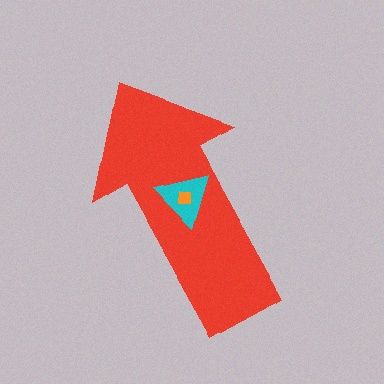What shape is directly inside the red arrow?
The cyan triangle.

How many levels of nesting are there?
3.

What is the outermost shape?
The red arrow.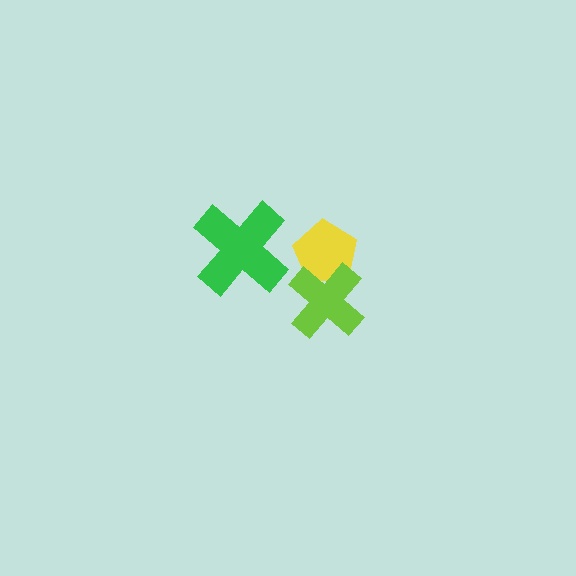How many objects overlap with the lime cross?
1 object overlaps with the lime cross.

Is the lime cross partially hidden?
No, no other shape covers it.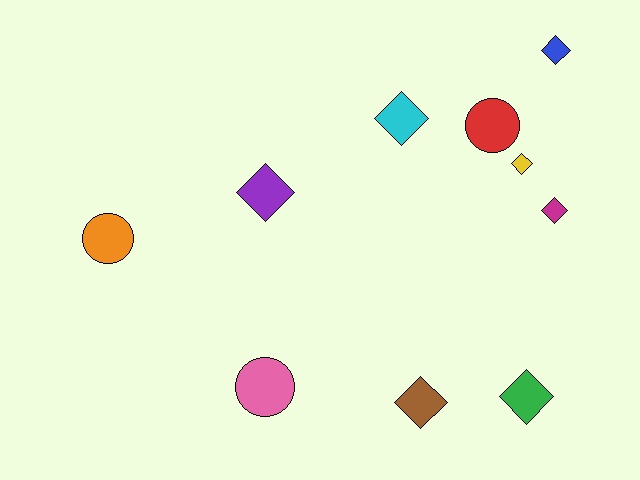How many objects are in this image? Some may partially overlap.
There are 10 objects.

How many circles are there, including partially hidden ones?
There are 3 circles.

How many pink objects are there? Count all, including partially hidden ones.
There is 1 pink object.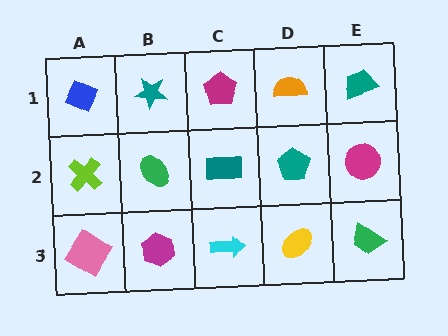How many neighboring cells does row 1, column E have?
2.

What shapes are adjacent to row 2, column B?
A teal star (row 1, column B), a magenta hexagon (row 3, column B), a lime cross (row 2, column A), a teal rectangle (row 2, column C).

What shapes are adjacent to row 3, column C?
A teal rectangle (row 2, column C), a magenta hexagon (row 3, column B), a yellow ellipse (row 3, column D).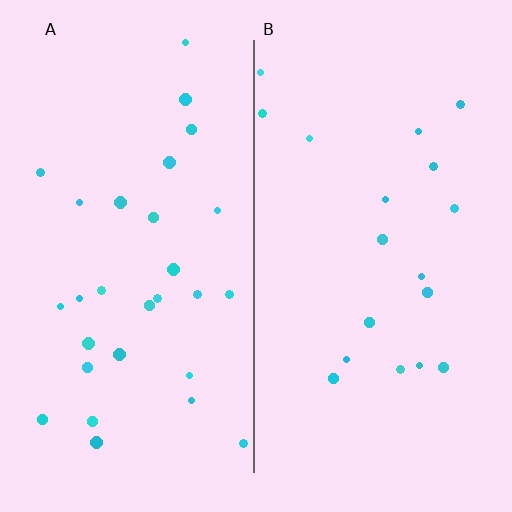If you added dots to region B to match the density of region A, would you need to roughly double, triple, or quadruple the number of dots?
Approximately double.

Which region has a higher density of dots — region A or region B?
A (the left).